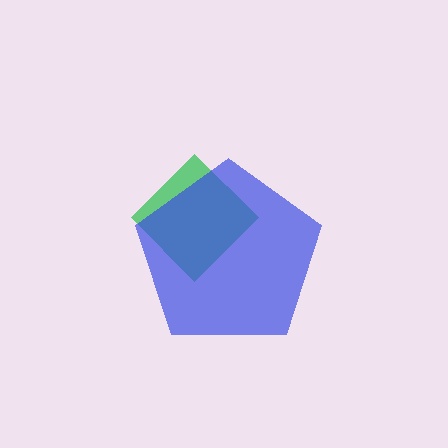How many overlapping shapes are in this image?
There are 2 overlapping shapes in the image.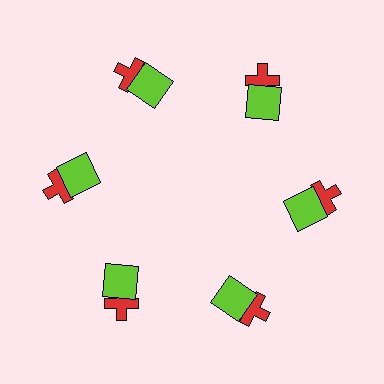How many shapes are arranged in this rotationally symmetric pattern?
There are 12 shapes, arranged in 6 groups of 2.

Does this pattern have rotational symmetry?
Yes, this pattern has 6-fold rotational symmetry. It looks the same after rotating 60 degrees around the center.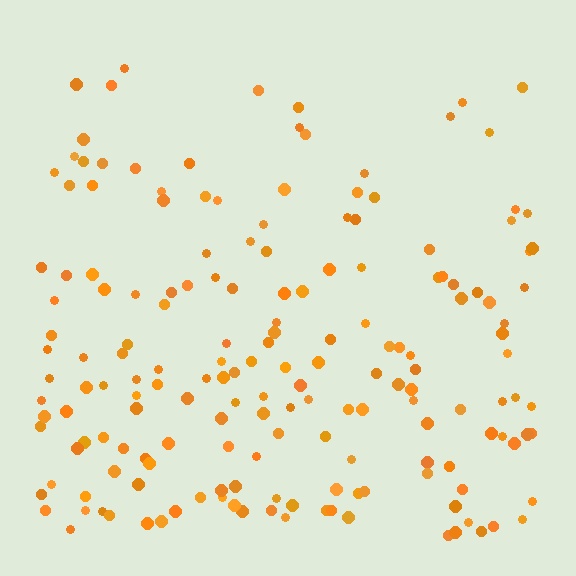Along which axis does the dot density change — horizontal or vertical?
Vertical.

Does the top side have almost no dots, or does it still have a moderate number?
Still a moderate number, just noticeably fewer than the bottom.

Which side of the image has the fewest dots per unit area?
The top.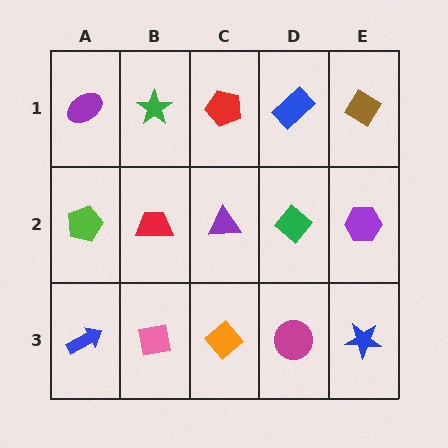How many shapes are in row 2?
5 shapes.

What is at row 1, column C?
A red pentagon.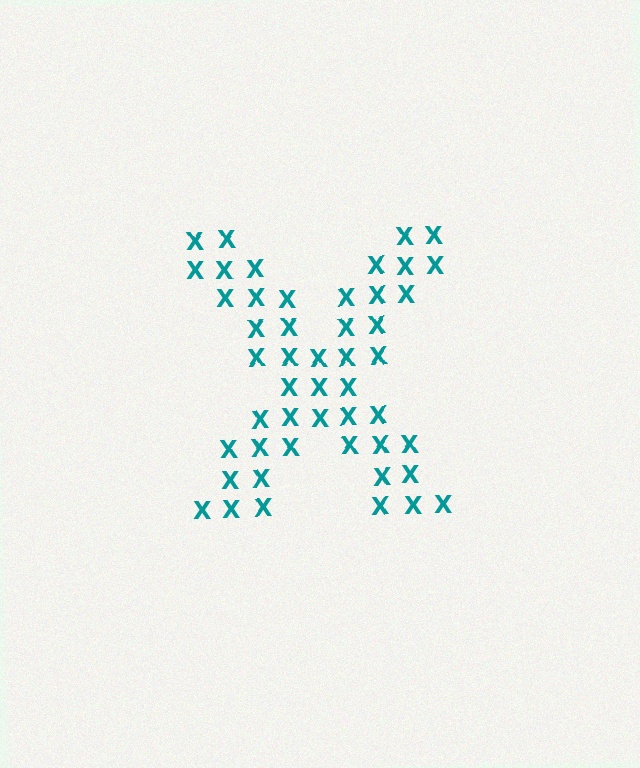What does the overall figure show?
The overall figure shows the letter X.